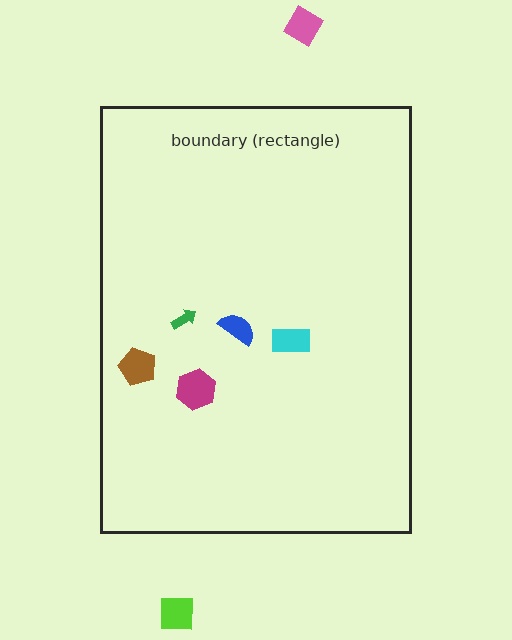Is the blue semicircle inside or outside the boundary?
Inside.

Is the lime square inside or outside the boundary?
Outside.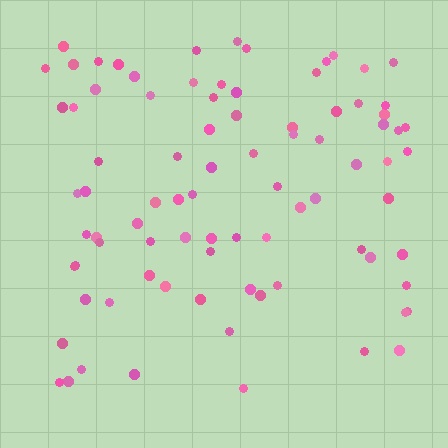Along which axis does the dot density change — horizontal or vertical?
Vertical.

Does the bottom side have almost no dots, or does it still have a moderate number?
Still a moderate number, just noticeably fewer than the top.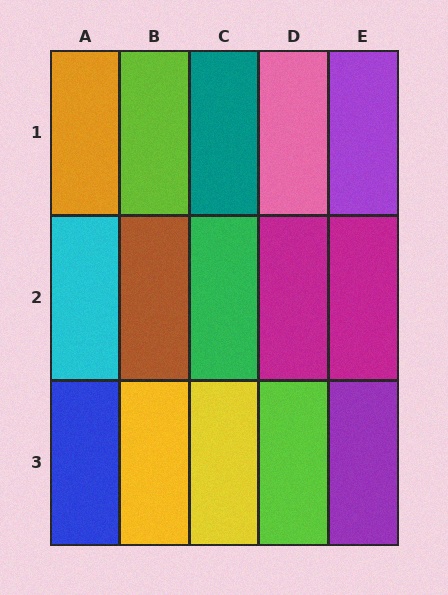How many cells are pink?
1 cell is pink.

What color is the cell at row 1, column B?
Lime.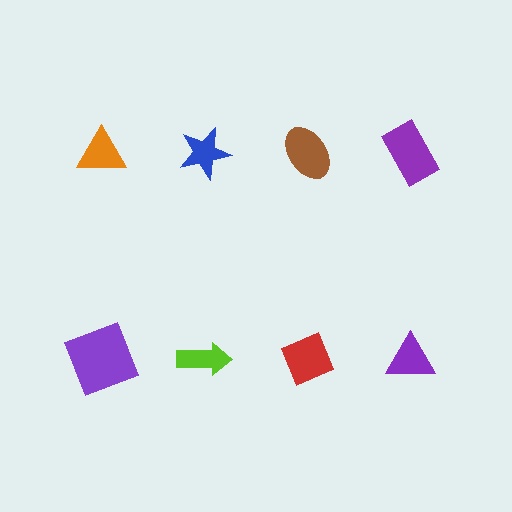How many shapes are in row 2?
4 shapes.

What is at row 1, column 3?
A brown ellipse.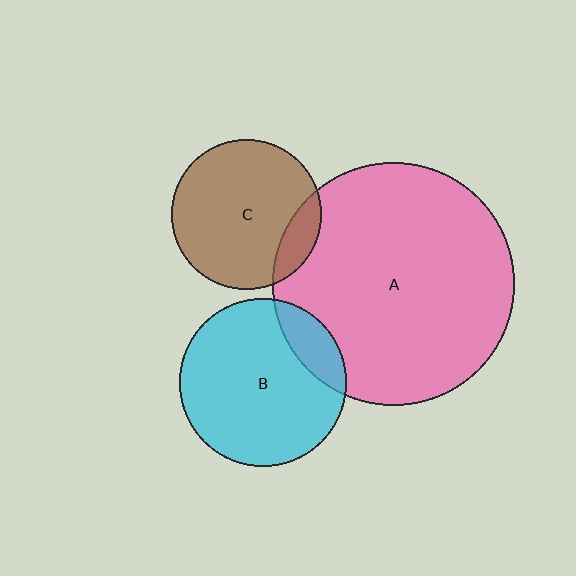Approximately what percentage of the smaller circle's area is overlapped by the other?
Approximately 15%.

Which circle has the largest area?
Circle A (pink).